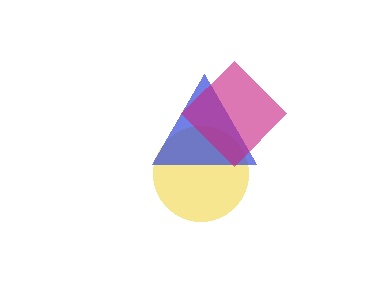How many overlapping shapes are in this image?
There are 3 overlapping shapes in the image.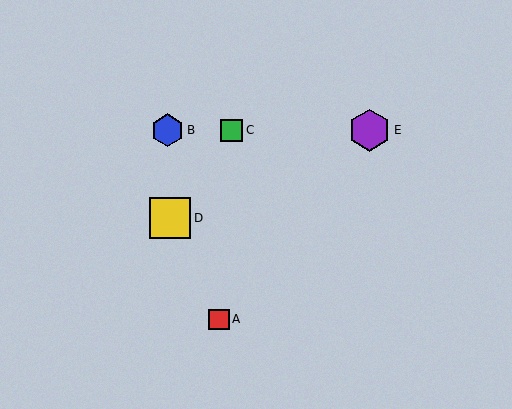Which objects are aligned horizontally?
Objects B, C, E are aligned horizontally.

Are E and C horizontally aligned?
Yes, both are at y≈130.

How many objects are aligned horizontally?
3 objects (B, C, E) are aligned horizontally.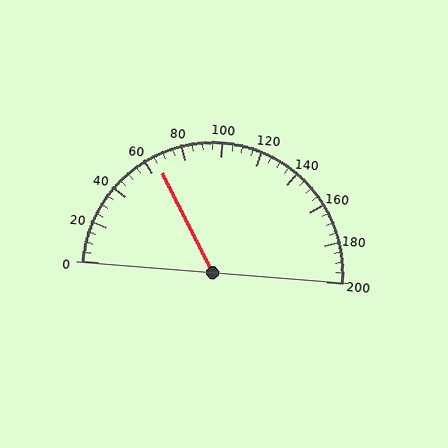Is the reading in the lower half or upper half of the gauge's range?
The reading is in the lower half of the range (0 to 200).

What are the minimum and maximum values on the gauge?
The gauge ranges from 0 to 200.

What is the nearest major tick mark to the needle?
The nearest major tick mark is 60.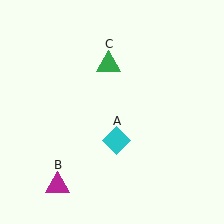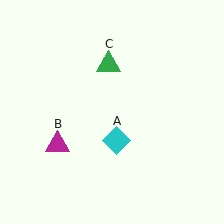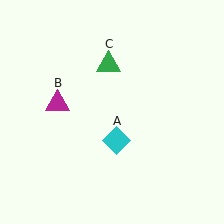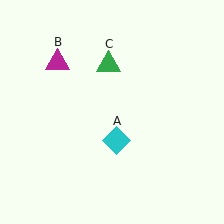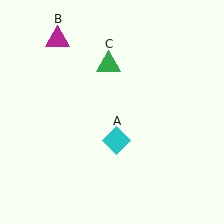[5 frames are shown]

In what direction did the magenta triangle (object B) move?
The magenta triangle (object B) moved up.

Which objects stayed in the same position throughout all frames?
Cyan diamond (object A) and green triangle (object C) remained stationary.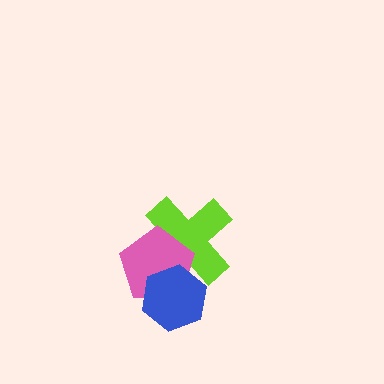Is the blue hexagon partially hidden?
No, no other shape covers it.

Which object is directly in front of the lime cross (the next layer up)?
The pink pentagon is directly in front of the lime cross.